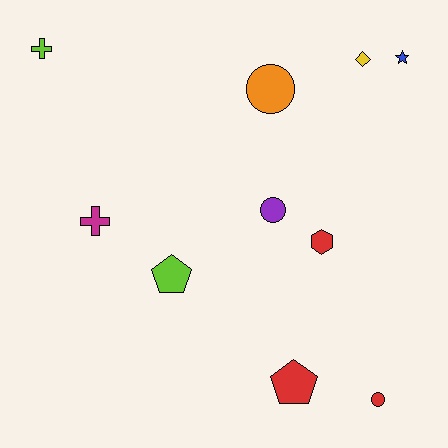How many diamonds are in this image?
There is 1 diamond.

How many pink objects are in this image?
There are no pink objects.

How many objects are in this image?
There are 10 objects.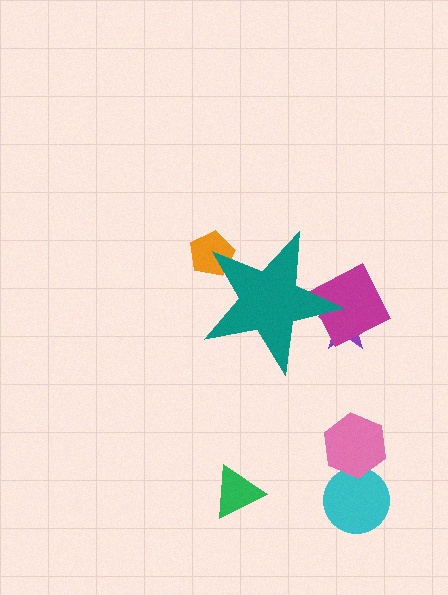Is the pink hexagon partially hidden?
No, the pink hexagon is fully visible.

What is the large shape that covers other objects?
A teal star.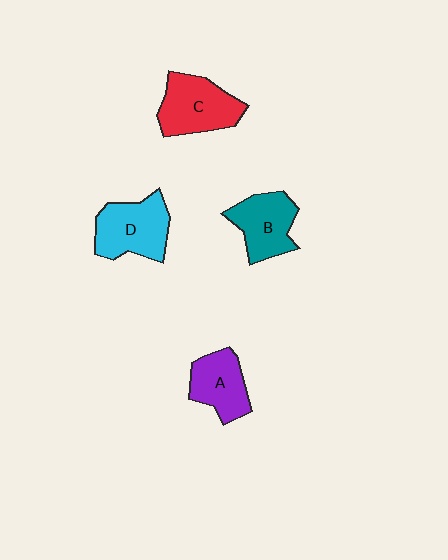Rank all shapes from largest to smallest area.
From largest to smallest: D (cyan), C (red), B (teal), A (purple).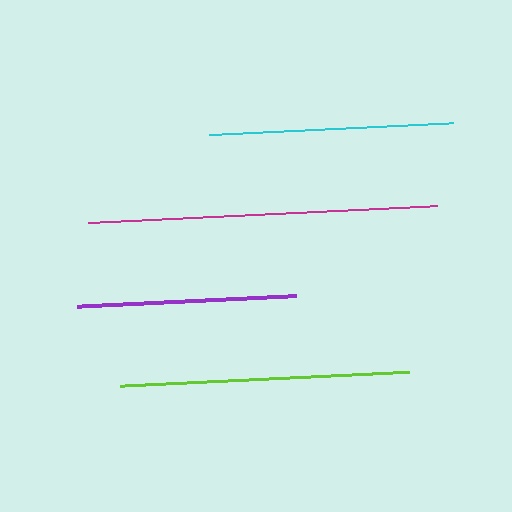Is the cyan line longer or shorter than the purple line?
The cyan line is longer than the purple line.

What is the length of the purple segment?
The purple segment is approximately 219 pixels long.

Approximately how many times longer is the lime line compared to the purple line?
The lime line is approximately 1.3 times the length of the purple line.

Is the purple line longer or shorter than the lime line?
The lime line is longer than the purple line.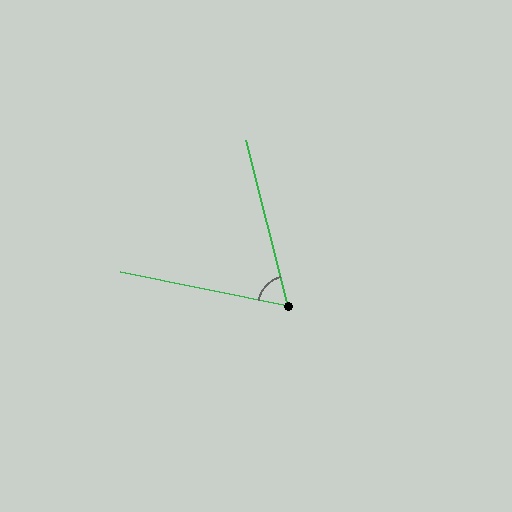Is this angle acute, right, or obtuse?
It is acute.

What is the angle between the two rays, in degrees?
Approximately 64 degrees.